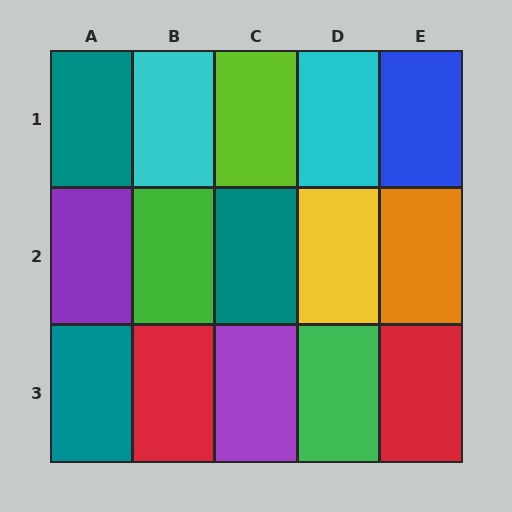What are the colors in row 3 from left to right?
Teal, red, purple, green, red.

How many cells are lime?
1 cell is lime.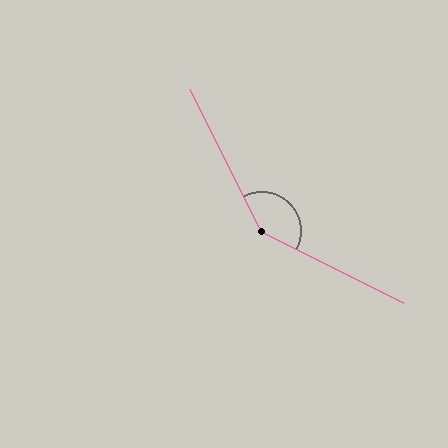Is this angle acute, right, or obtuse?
It is obtuse.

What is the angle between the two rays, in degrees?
Approximately 143 degrees.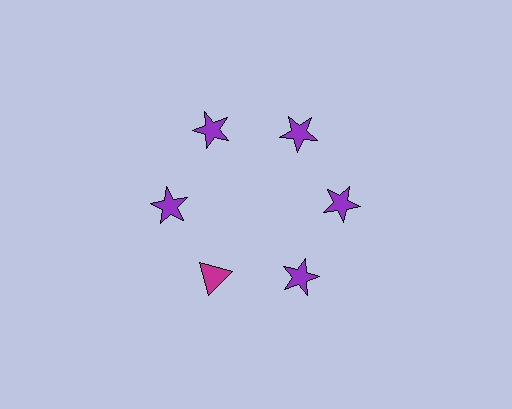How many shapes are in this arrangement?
There are 6 shapes arranged in a ring pattern.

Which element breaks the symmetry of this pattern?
The magenta triangle at roughly the 7 o'clock position breaks the symmetry. All other shapes are purple stars.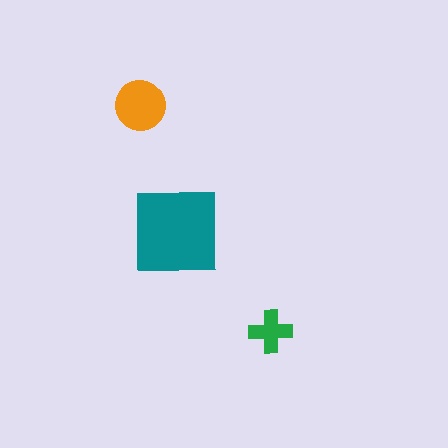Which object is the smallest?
The green cross.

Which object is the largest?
The teal square.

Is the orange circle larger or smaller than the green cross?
Larger.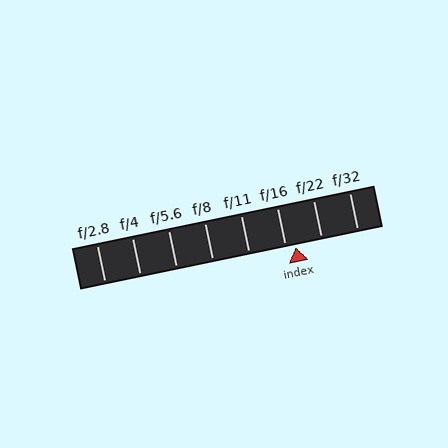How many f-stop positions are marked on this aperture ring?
There are 8 f-stop positions marked.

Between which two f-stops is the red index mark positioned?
The index mark is between f/16 and f/22.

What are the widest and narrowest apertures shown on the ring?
The widest aperture shown is f/2.8 and the narrowest is f/32.